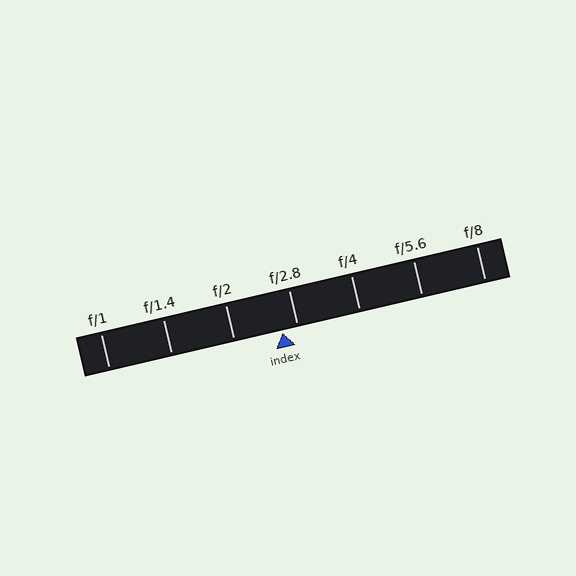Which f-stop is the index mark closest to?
The index mark is closest to f/2.8.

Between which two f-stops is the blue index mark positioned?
The index mark is between f/2 and f/2.8.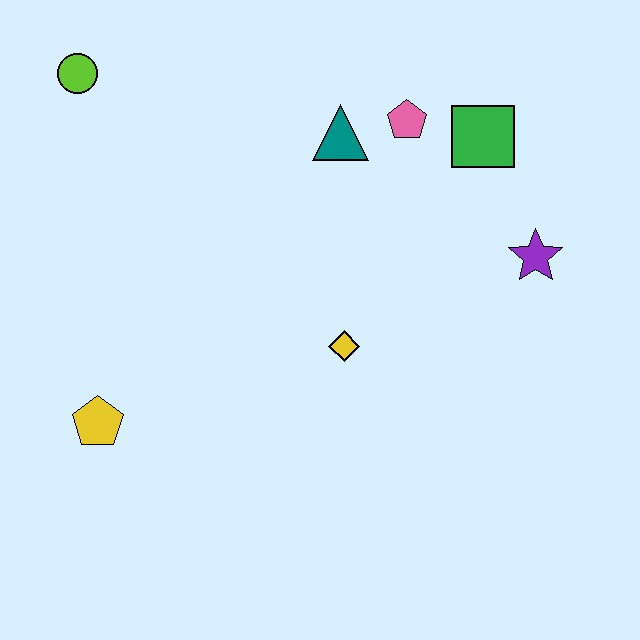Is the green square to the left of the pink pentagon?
No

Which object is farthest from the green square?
The yellow pentagon is farthest from the green square.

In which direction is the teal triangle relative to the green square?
The teal triangle is to the left of the green square.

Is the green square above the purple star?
Yes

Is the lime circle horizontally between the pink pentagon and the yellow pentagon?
No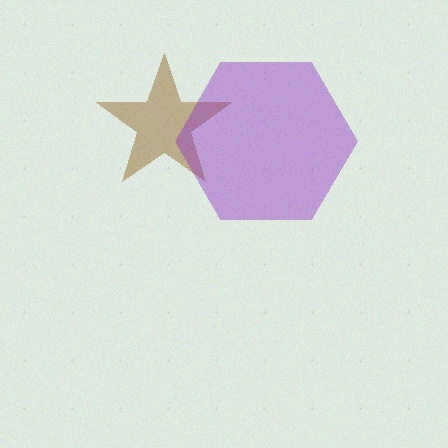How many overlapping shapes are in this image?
There are 2 overlapping shapes in the image.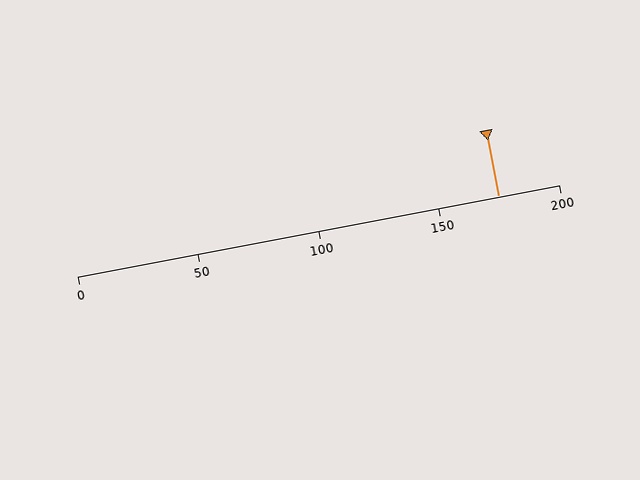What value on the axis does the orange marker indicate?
The marker indicates approximately 175.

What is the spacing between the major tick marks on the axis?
The major ticks are spaced 50 apart.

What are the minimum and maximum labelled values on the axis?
The axis runs from 0 to 200.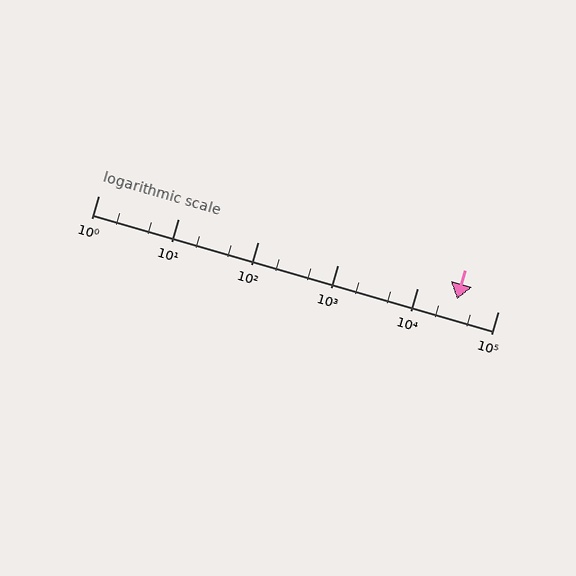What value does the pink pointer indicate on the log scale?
The pointer indicates approximately 31000.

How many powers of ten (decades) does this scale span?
The scale spans 5 decades, from 1 to 100000.